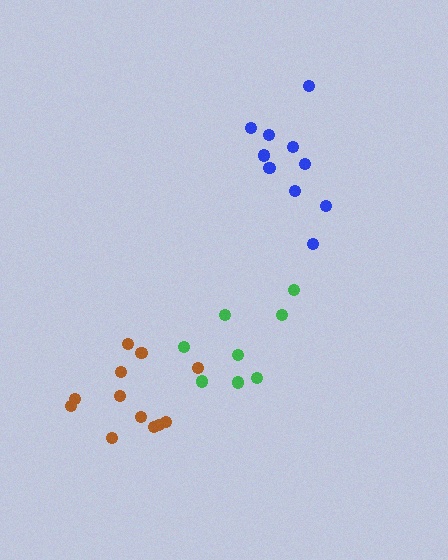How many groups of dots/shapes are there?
There are 3 groups.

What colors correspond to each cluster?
The clusters are colored: green, brown, blue.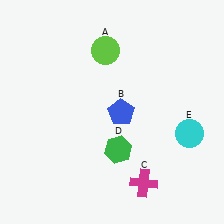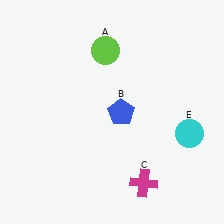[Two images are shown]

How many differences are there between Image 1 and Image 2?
There is 1 difference between the two images.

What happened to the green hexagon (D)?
The green hexagon (D) was removed in Image 2. It was in the bottom-right area of Image 1.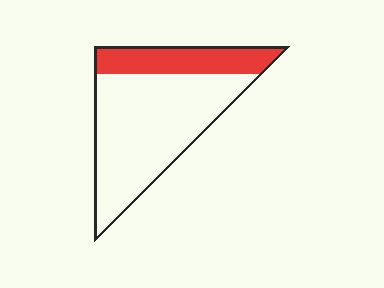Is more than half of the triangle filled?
No.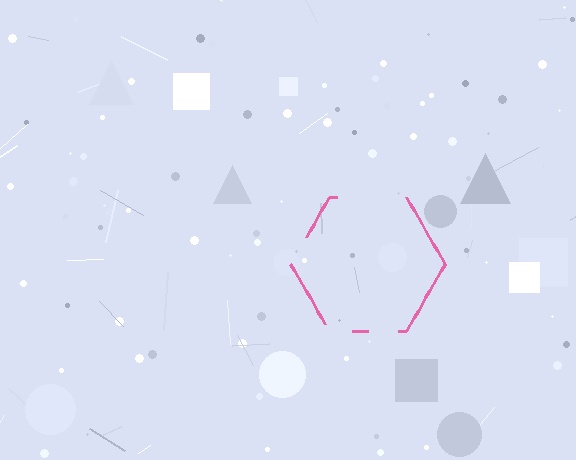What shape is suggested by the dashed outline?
The dashed outline suggests a hexagon.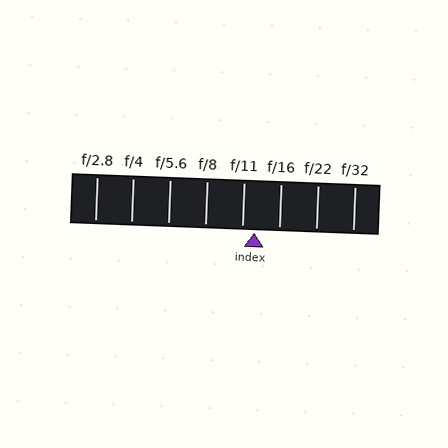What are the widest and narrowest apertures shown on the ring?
The widest aperture shown is f/2.8 and the narrowest is f/32.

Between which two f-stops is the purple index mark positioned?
The index mark is between f/11 and f/16.